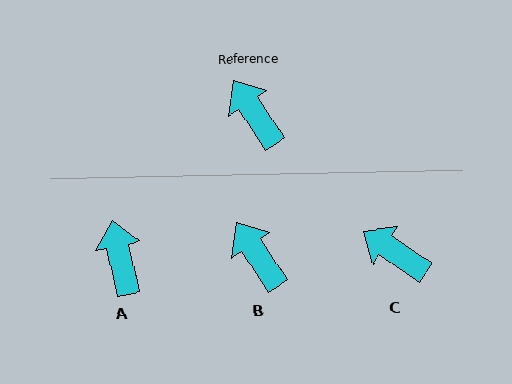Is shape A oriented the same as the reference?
No, it is off by about 21 degrees.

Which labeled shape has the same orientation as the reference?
B.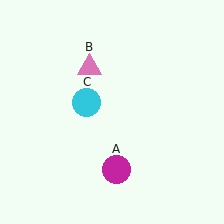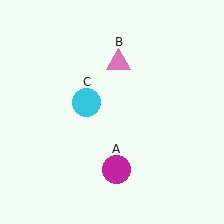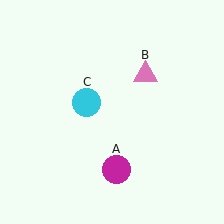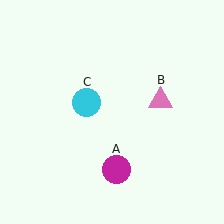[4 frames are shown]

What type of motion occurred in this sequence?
The pink triangle (object B) rotated clockwise around the center of the scene.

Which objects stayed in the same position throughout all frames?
Magenta circle (object A) and cyan circle (object C) remained stationary.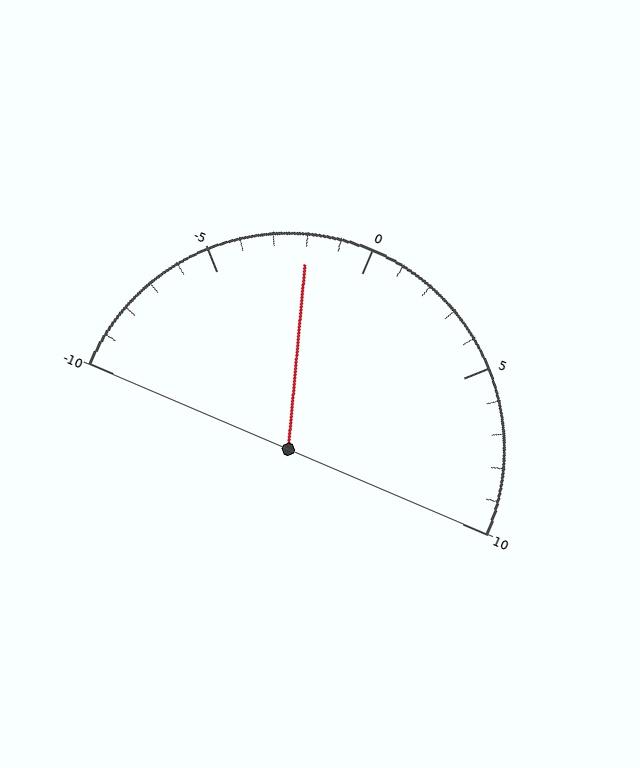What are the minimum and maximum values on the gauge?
The gauge ranges from -10 to 10.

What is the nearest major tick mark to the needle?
The nearest major tick mark is 0.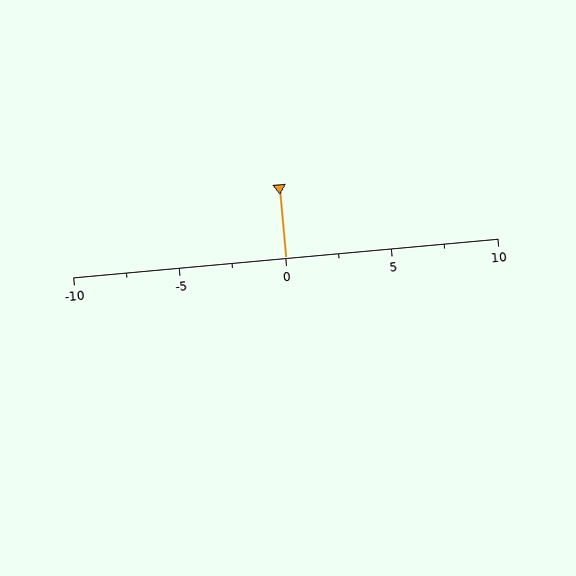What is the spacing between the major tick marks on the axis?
The major ticks are spaced 5 apart.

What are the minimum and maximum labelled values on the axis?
The axis runs from -10 to 10.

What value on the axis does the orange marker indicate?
The marker indicates approximately 0.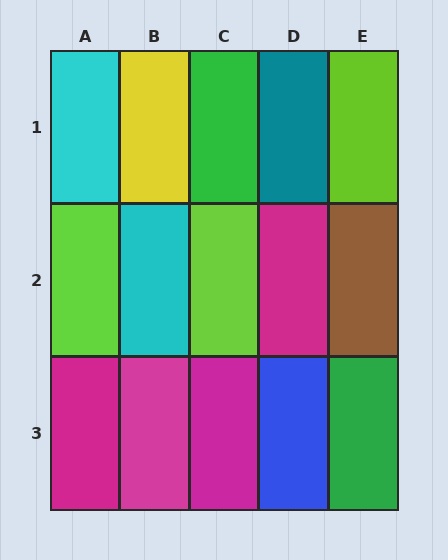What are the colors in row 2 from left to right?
Lime, cyan, lime, magenta, brown.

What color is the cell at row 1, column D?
Teal.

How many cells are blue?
1 cell is blue.